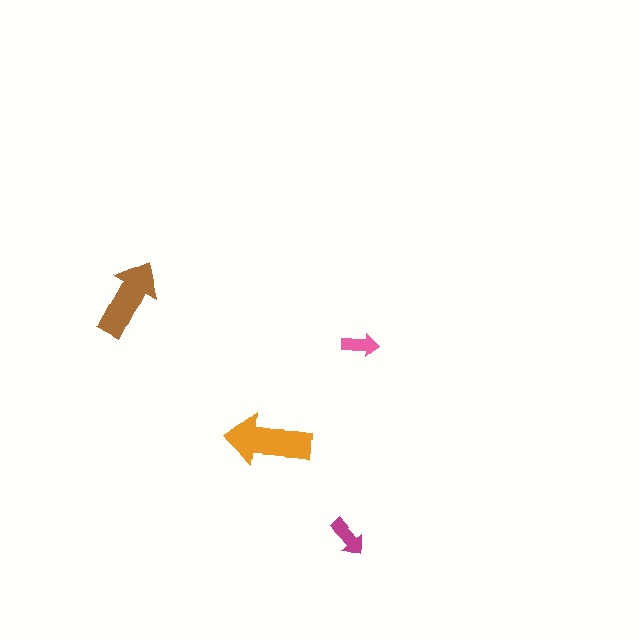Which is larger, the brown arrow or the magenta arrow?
The brown one.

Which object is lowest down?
The magenta arrow is bottommost.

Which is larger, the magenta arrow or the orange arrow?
The orange one.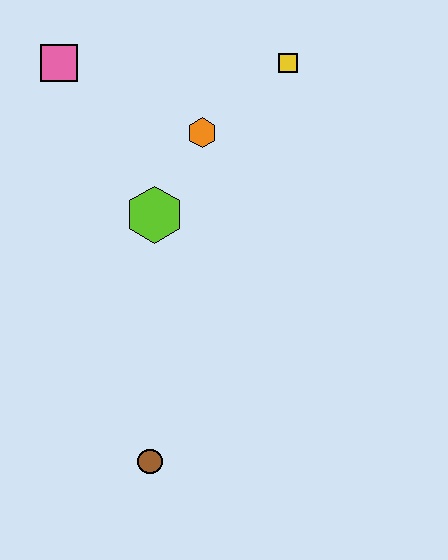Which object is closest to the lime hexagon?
The orange hexagon is closest to the lime hexagon.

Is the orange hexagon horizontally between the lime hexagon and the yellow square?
Yes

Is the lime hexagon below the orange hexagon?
Yes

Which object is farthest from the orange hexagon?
The brown circle is farthest from the orange hexagon.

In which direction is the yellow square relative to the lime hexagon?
The yellow square is above the lime hexagon.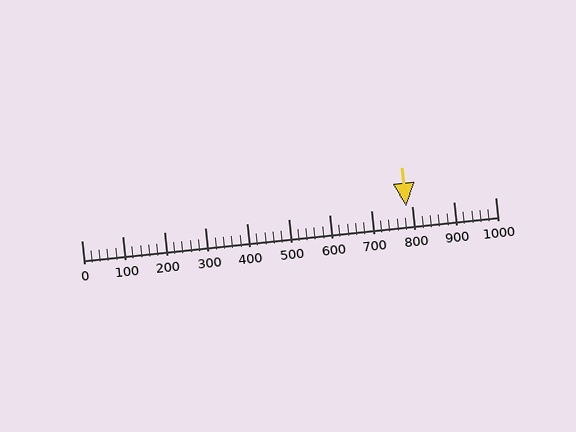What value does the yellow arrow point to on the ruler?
The yellow arrow points to approximately 784.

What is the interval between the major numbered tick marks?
The major tick marks are spaced 100 units apart.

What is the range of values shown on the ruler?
The ruler shows values from 0 to 1000.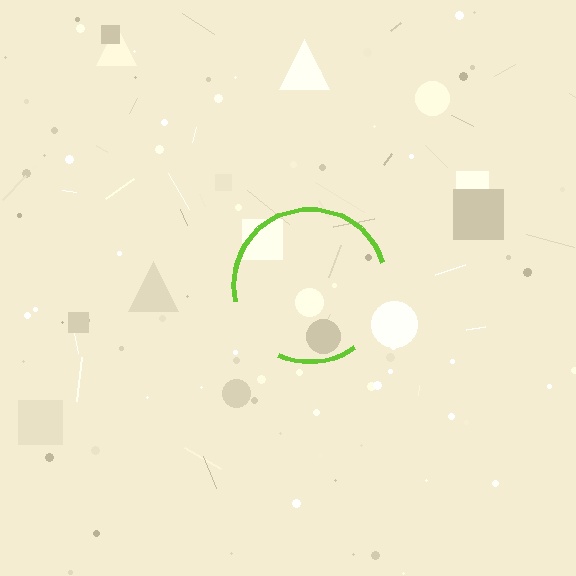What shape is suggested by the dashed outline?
The dashed outline suggests a circle.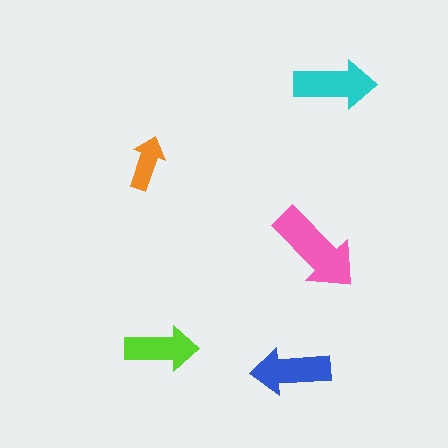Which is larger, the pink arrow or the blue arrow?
The pink one.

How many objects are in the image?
There are 5 objects in the image.